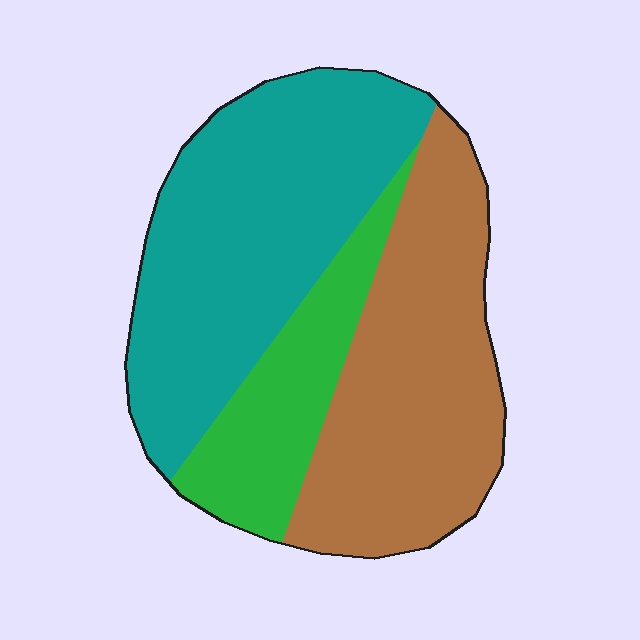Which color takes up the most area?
Teal, at roughly 45%.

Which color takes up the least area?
Green, at roughly 20%.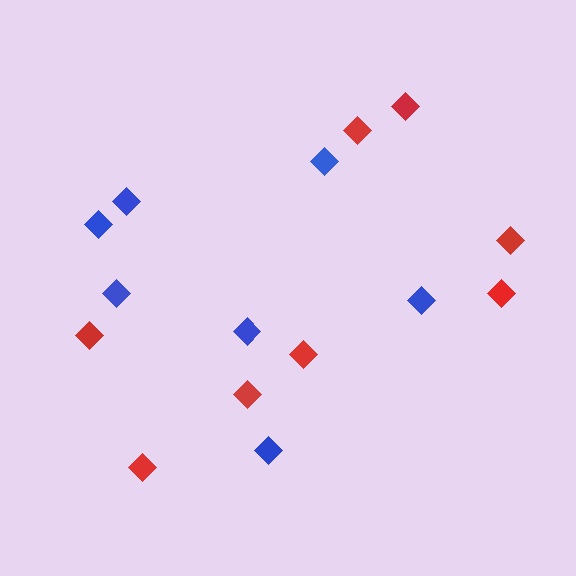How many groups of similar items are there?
There are 2 groups: one group of blue diamonds (7) and one group of red diamonds (8).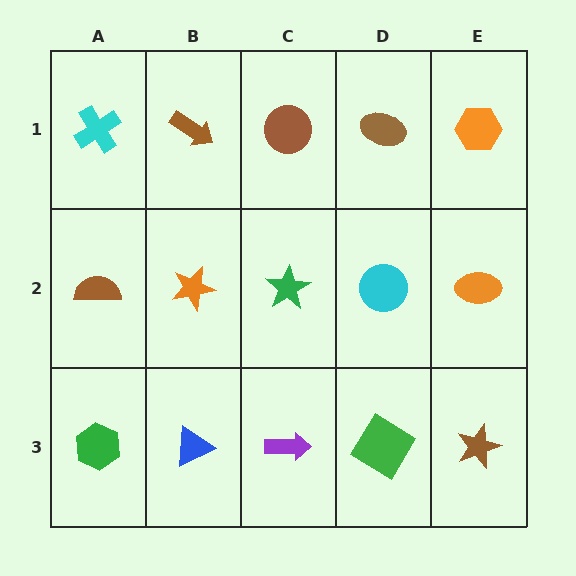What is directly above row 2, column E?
An orange hexagon.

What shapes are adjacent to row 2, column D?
A brown ellipse (row 1, column D), a green diamond (row 3, column D), a green star (row 2, column C), an orange ellipse (row 2, column E).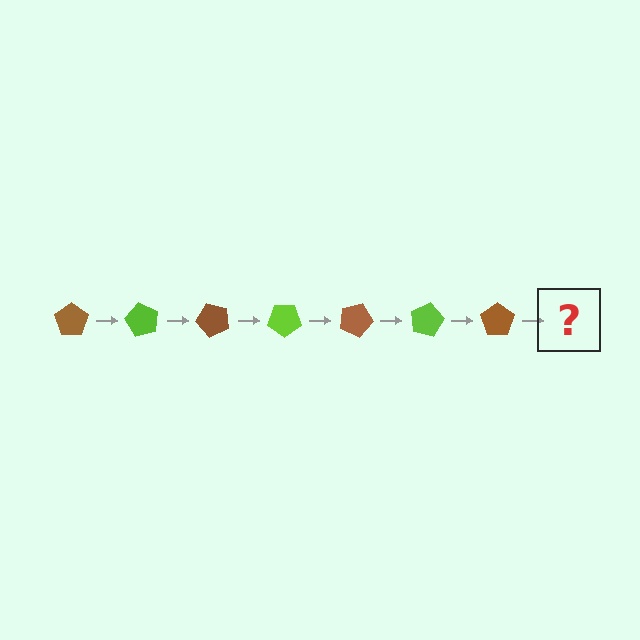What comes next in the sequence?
The next element should be a lime pentagon, rotated 420 degrees from the start.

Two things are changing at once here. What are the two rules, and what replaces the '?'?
The two rules are that it rotates 60 degrees each step and the color cycles through brown and lime. The '?' should be a lime pentagon, rotated 420 degrees from the start.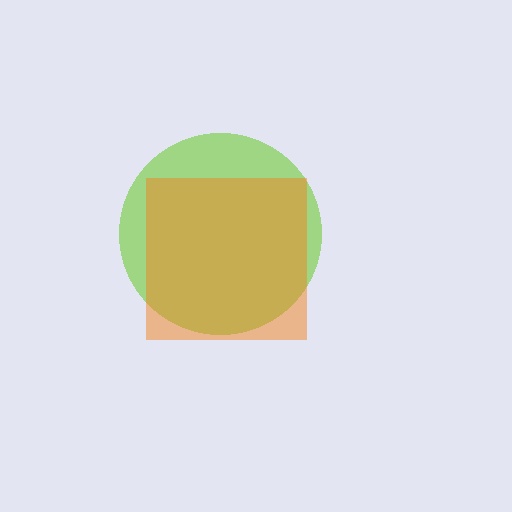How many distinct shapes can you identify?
There are 2 distinct shapes: a lime circle, an orange square.